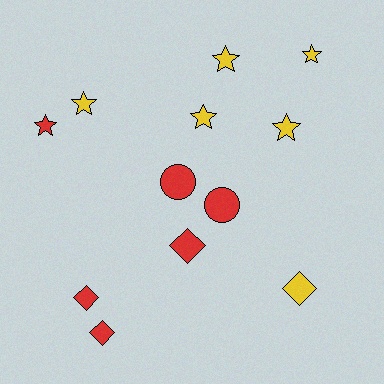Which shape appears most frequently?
Star, with 6 objects.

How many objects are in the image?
There are 12 objects.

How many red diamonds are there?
There are 3 red diamonds.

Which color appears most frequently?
Red, with 6 objects.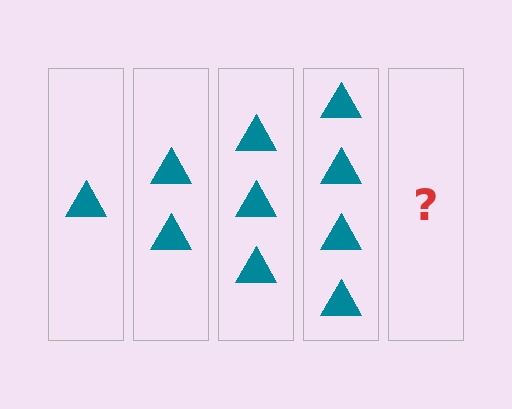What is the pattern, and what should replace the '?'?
The pattern is that each step adds one more triangle. The '?' should be 5 triangles.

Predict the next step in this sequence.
The next step is 5 triangles.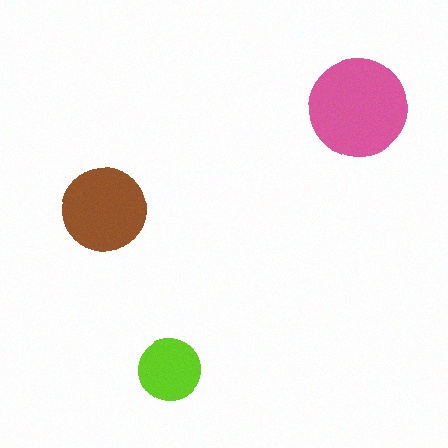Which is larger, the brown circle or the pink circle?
The pink one.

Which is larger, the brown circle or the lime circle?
The brown one.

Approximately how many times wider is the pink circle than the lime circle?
About 1.5 times wider.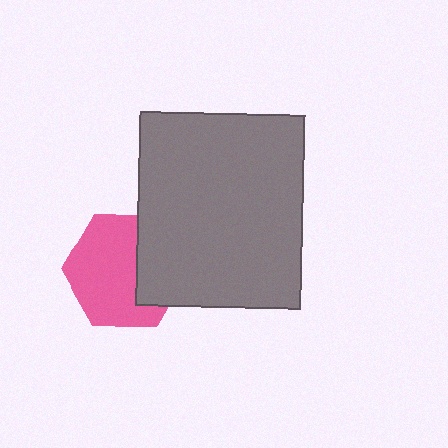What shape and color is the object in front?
The object in front is a gray rectangle.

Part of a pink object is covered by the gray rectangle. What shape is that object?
It is a hexagon.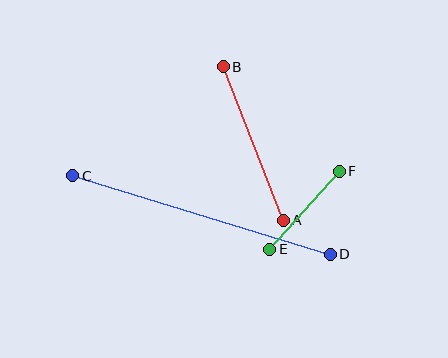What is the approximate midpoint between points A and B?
The midpoint is at approximately (253, 143) pixels.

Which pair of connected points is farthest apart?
Points C and D are farthest apart.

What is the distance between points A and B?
The distance is approximately 164 pixels.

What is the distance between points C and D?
The distance is approximately 269 pixels.